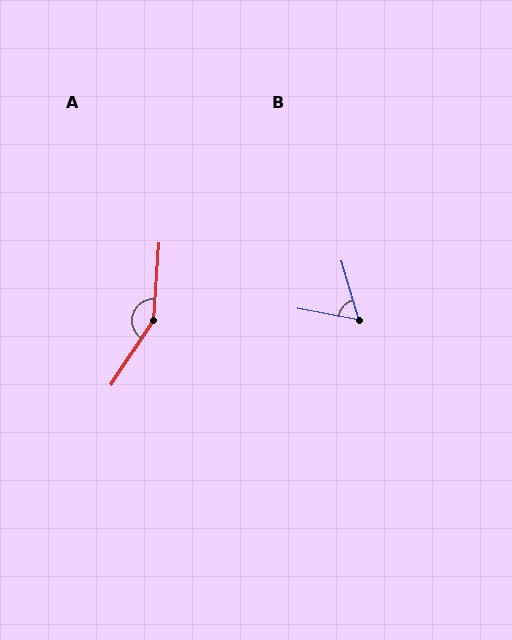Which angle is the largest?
A, at approximately 151 degrees.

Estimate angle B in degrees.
Approximately 63 degrees.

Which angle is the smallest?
B, at approximately 63 degrees.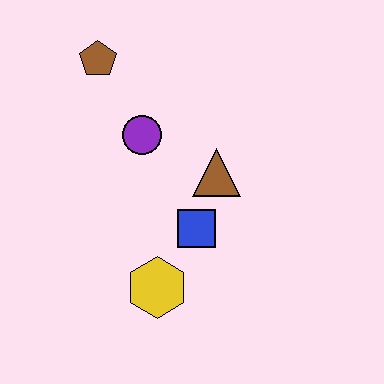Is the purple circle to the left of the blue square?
Yes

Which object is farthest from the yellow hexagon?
The brown pentagon is farthest from the yellow hexagon.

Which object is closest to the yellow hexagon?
The blue square is closest to the yellow hexagon.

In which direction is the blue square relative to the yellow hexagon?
The blue square is above the yellow hexagon.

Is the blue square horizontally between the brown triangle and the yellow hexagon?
Yes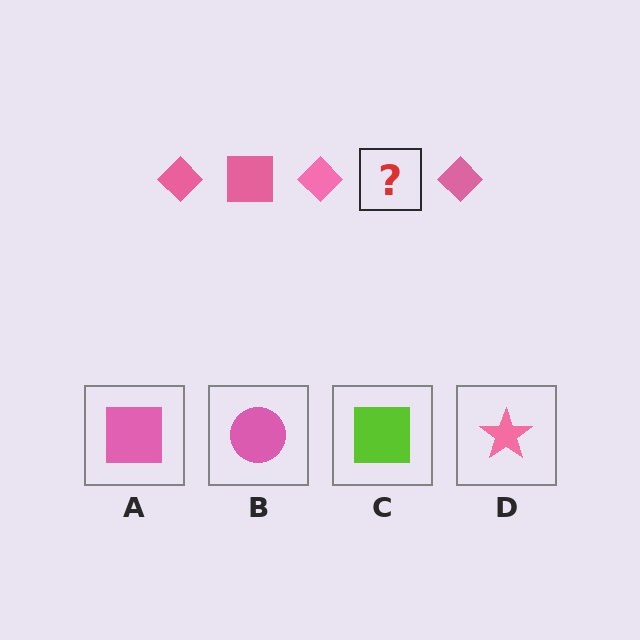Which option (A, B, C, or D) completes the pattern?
A.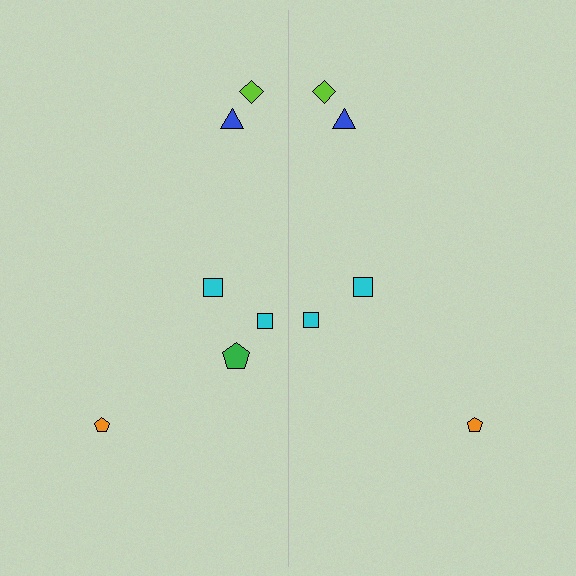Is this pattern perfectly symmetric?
No, the pattern is not perfectly symmetric. A green pentagon is missing from the right side.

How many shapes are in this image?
There are 11 shapes in this image.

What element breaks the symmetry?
A green pentagon is missing from the right side.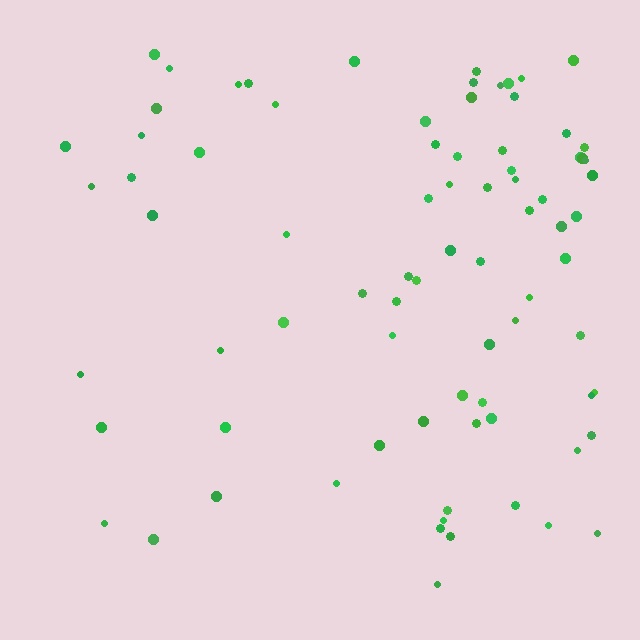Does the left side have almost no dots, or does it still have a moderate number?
Still a moderate number, just noticeably fewer than the right.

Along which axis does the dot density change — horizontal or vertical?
Horizontal.